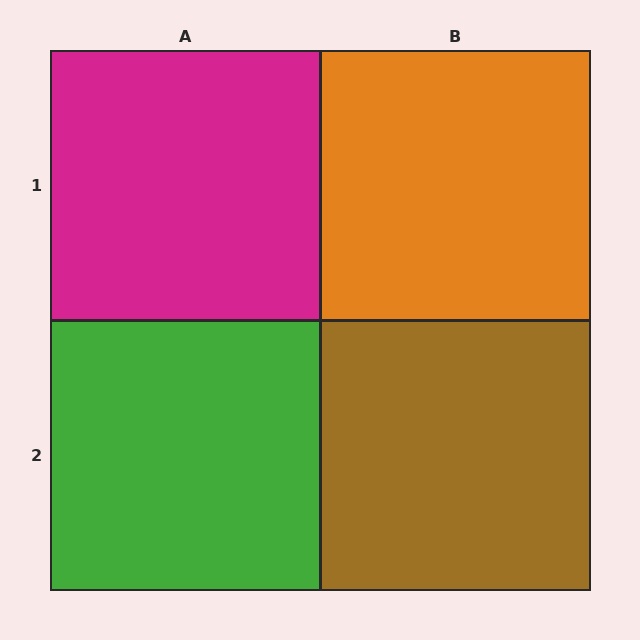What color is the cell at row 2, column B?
Brown.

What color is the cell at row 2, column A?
Green.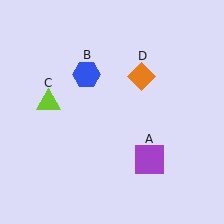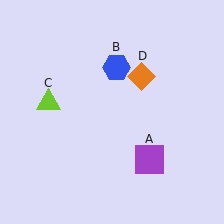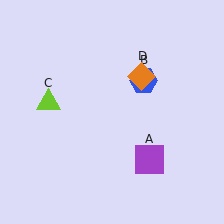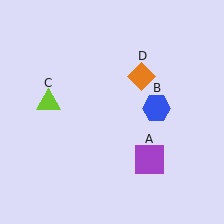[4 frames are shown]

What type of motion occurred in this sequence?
The blue hexagon (object B) rotated clockwise around the center of the scene.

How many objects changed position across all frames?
1 object changed position: blue hexagon (object B).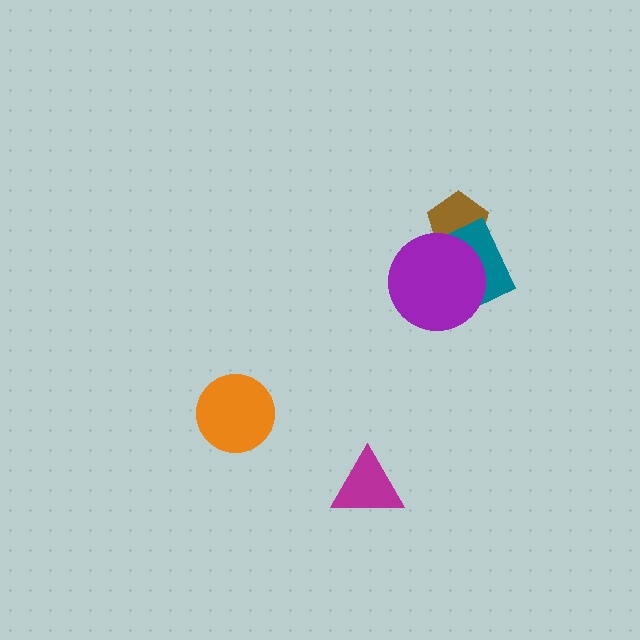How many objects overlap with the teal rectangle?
2 objects overlap with the teal rectangle.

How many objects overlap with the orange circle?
0 objects overlap with the orange circle.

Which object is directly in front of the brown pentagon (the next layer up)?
The teal rectangle is directly in front of the brown pentagon.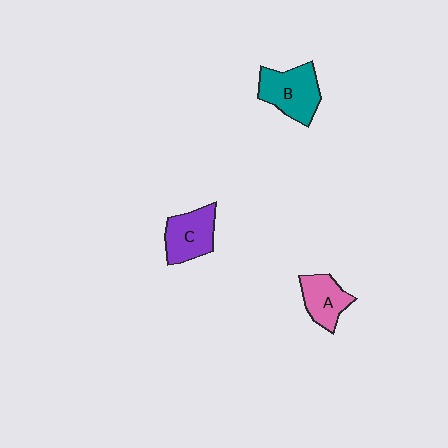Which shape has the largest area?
Shape B (teal).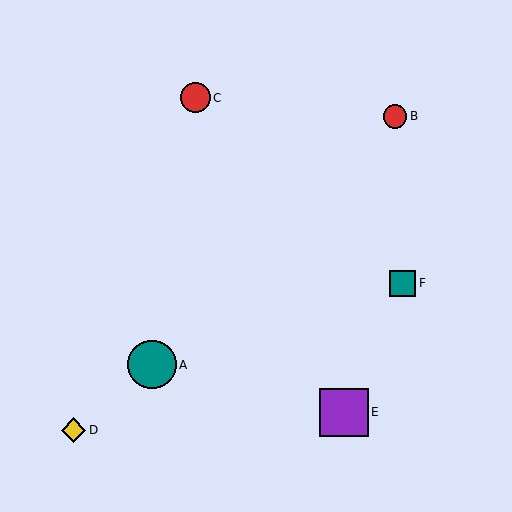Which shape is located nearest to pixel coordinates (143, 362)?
The teal circle (labeled A) at (152, 365) is nearest to that location.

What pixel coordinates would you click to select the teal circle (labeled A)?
Click at (152, 365) to select the teal circle A.